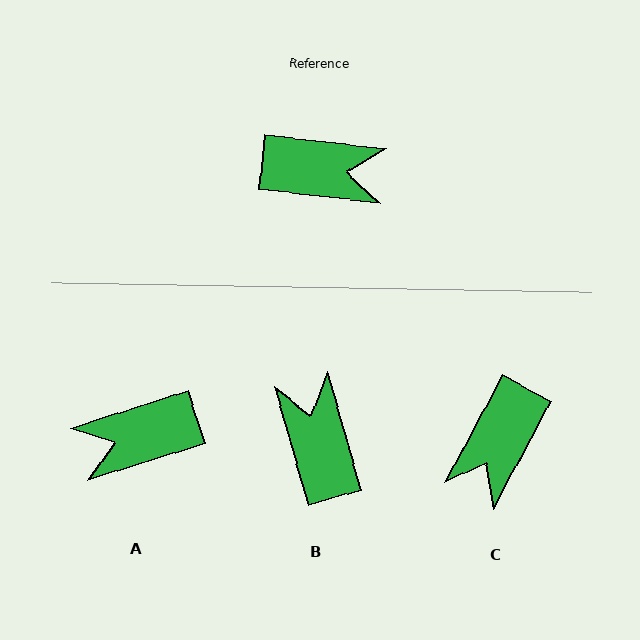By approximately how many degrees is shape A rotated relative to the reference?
Approximately 155 degrees clockwise.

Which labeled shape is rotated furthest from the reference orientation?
A, about 155 degrees away.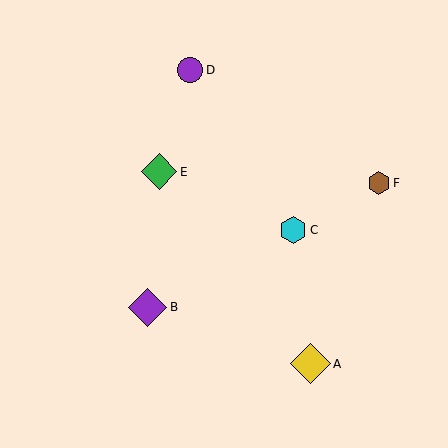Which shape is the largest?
The yellow diamond (labeled A) is the largest.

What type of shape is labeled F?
Shape F is a brown hexagon.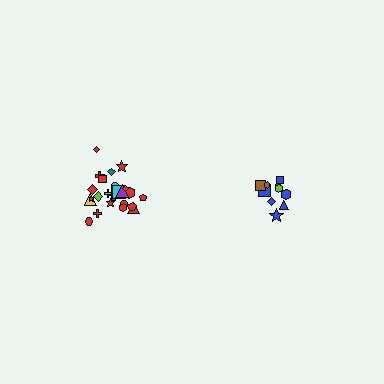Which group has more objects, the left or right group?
The left group.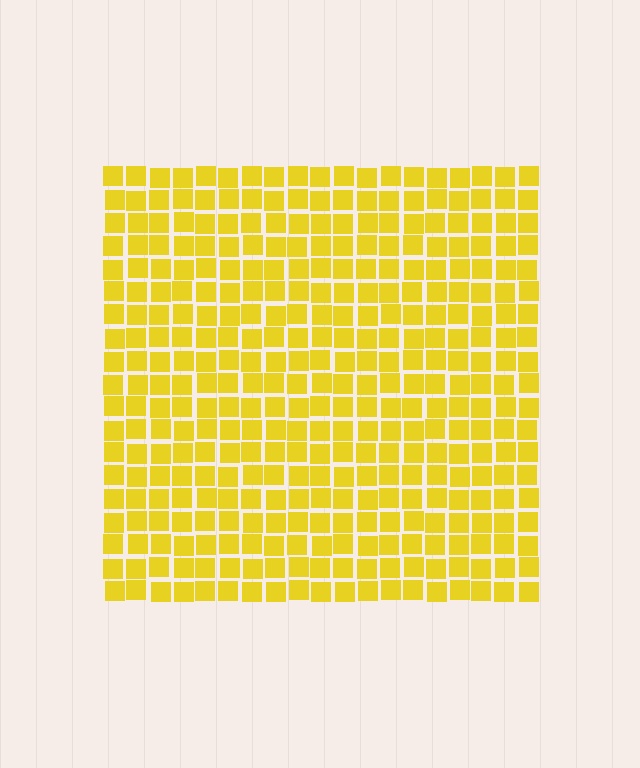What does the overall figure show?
The overall figure shows a square.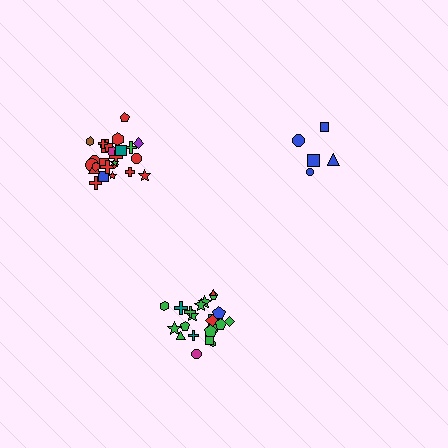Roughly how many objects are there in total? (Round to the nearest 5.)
Roughly 50 objects in total.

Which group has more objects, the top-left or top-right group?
The top-left group.